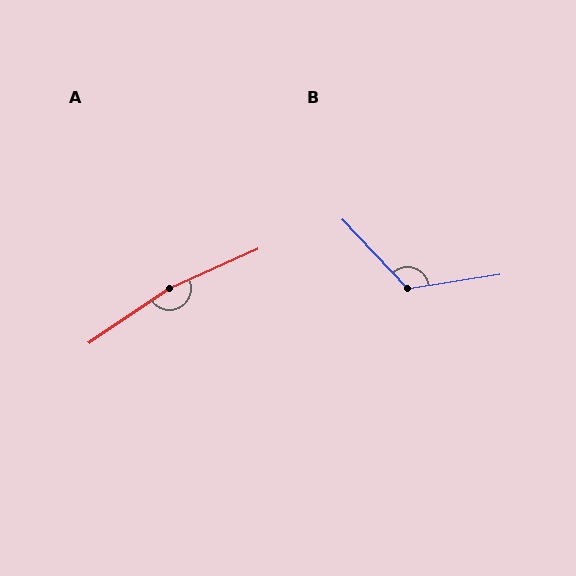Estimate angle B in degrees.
Approximately 124 degrees.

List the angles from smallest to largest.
B (124°), A (170°).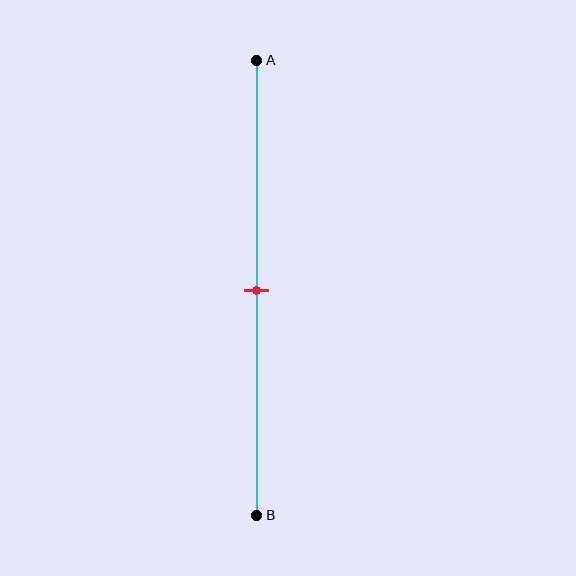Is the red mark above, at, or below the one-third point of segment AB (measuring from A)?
The red mark is below the one-third point of segment AB.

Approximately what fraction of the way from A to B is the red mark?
The red mark is approximately 50% of the way from A to B.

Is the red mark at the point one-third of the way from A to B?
No, the mark is at about 50% from A, not at the 33% one-third point.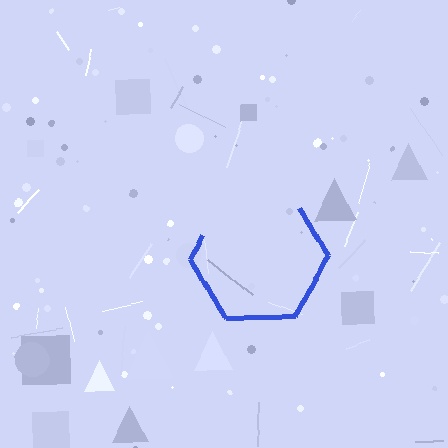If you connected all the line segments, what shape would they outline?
They would outline a hexagon.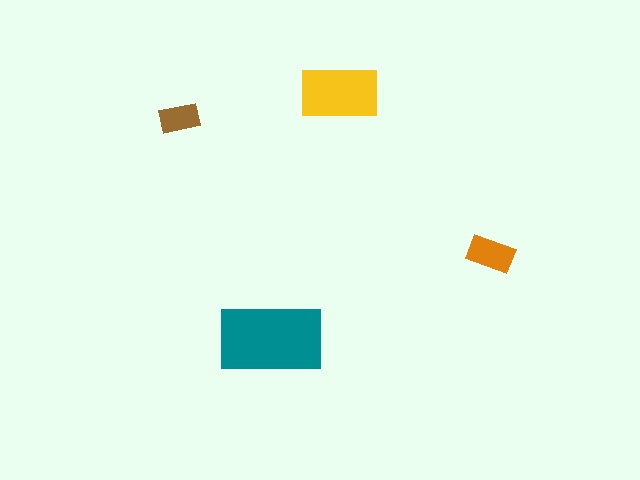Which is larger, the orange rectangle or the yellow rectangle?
The yellow one.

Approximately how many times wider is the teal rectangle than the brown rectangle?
About 2.5 times wider.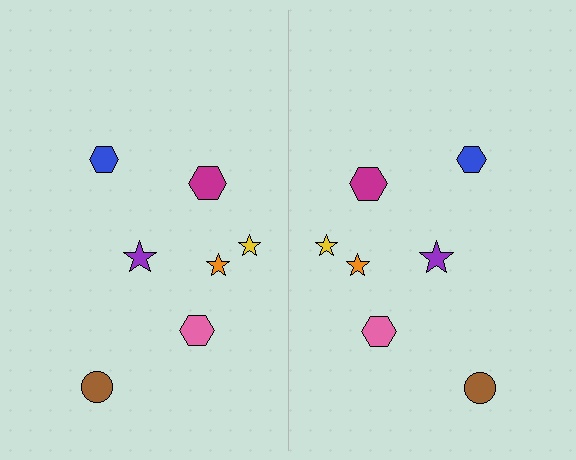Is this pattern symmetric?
Yes, this pattern has bilateral (reflection) symmetry.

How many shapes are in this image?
There are 14 shapes in this image.